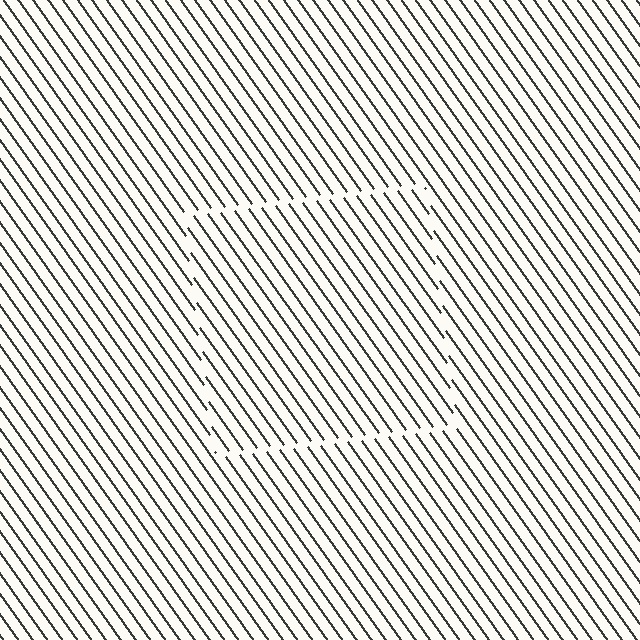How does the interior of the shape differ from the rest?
The interior of the shape contains the same grating, shifted by half a period — the contour is defined by the phase discontinuity where line-ends from the inner and outer gratings abut.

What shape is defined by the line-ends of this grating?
An illusory square. The interior of the shape contains the same grating, shifted by half a period — the contour is defined by the phase discontinuity where line-ends from the inner and outer gratings abut.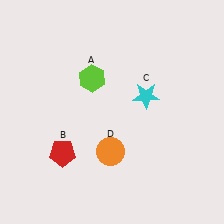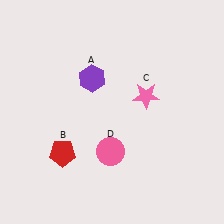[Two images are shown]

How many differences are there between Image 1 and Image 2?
There are 3 differences between the two images.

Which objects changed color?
A changed from lime to purple. C changed from cyan to pink. D changed from orange to pink.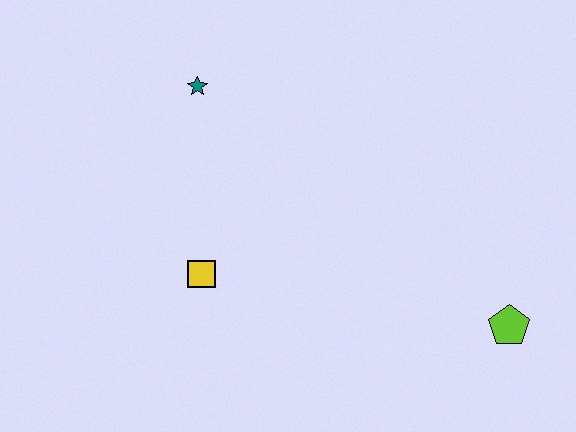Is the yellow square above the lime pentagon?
Yes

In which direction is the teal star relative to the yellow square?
The teal star is above the yellow square.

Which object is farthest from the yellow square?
The lime pentagon is farthest from the yellow square.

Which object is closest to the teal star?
The yellow square is closest to the teal star.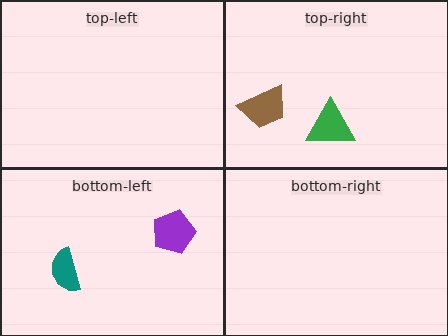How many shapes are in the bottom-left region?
2.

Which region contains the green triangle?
The top-right region.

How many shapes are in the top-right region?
2.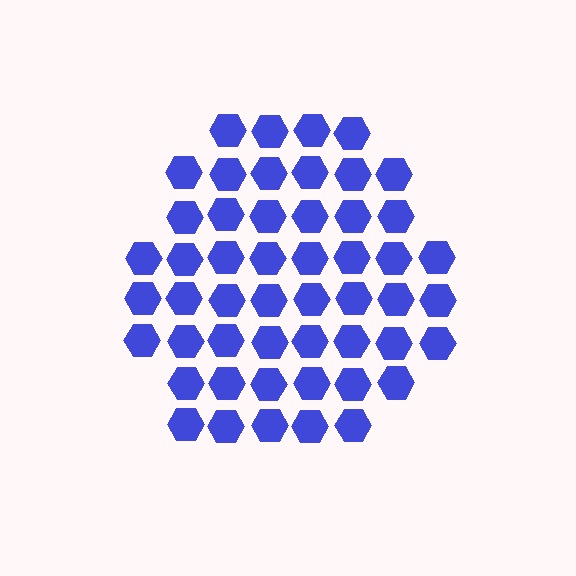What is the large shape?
The large shape is a hexagon.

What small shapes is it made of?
It is made of small hexagons.